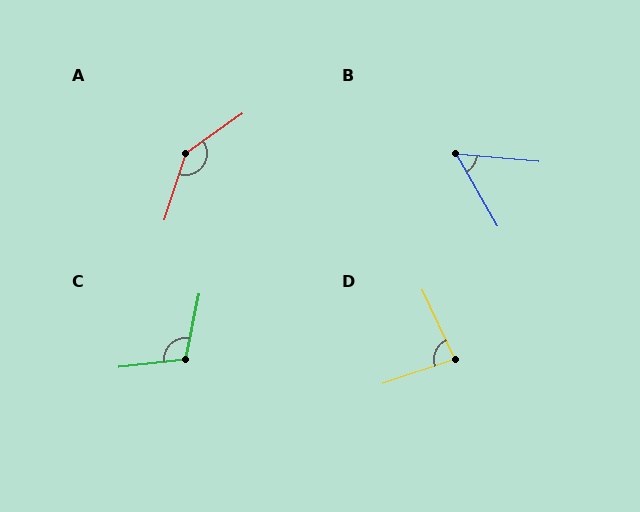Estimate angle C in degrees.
Approximately 108 degrees.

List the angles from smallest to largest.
B (55°), D (84°), C (108°), A (144°).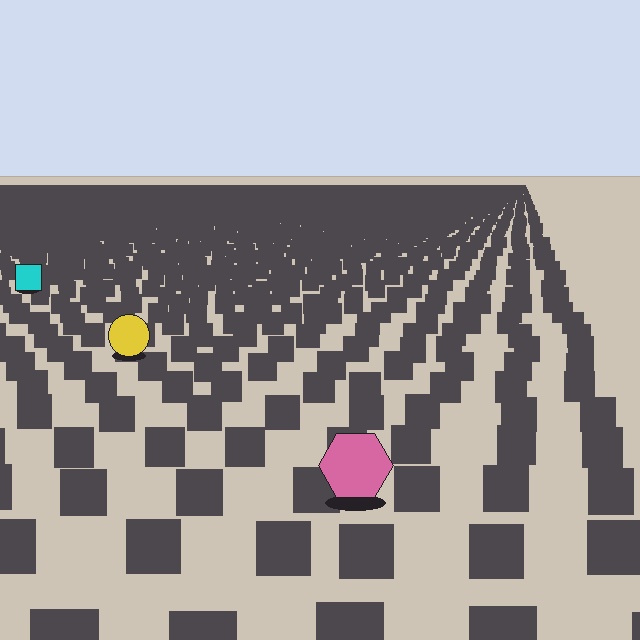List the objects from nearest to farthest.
From nearest to farthest: the pink hexagon, the yellow circle, the cyan square.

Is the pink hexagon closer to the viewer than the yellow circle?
Yes. The pink hexagon is closer — you can tell from the texture gradient: the ground texture is coarser near it.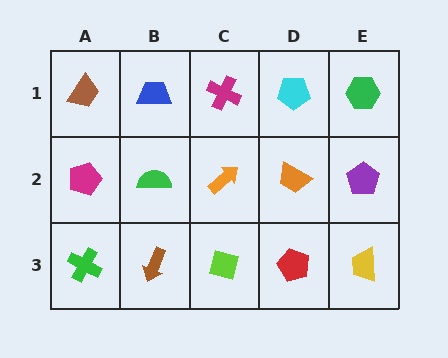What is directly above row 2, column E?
A green hexagon.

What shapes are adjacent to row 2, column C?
A magenta cross (row 1, column C), a lime square (row 3, column C), a green semicircle (row 2, column B), an orange trapezoid (row 2, column D).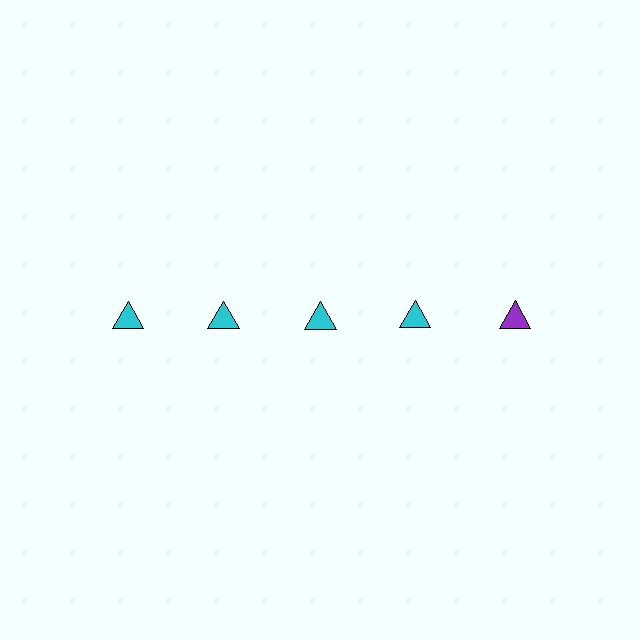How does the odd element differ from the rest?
It has a different color: purple instead of cyan.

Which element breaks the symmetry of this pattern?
The purple triangle in the top row, rightmost column breaks the symmetry. All other shapes are cyan triangles.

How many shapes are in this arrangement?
There are 5 shapes arranged in a grid pattern.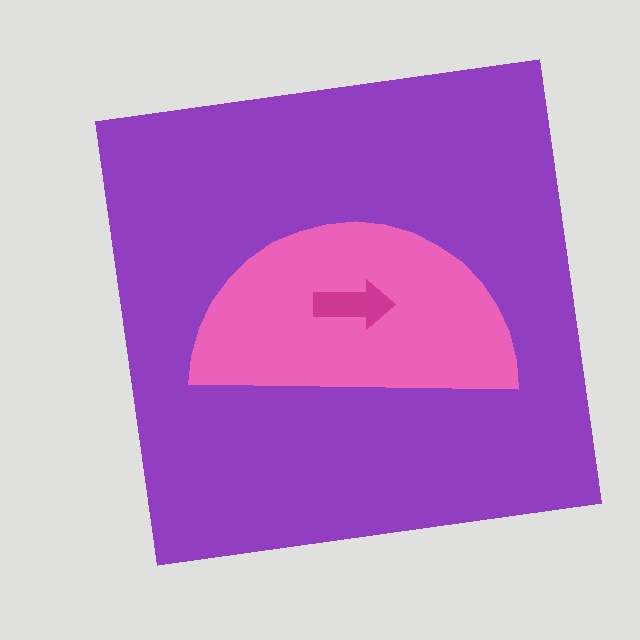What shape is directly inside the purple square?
The pink semicircle.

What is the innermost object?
The magenta arrow.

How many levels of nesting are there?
3.